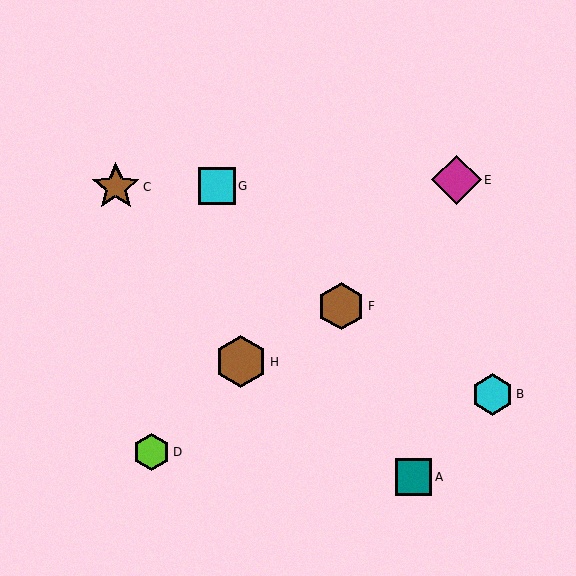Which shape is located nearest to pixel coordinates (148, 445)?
The lime hexagon (labeled D) at (152, 452) is nearest to that location.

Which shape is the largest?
The brown hexagon (labeled H) is the largest.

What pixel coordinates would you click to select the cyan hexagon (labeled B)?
Click at (492, 394) to select the cyan hexagon B.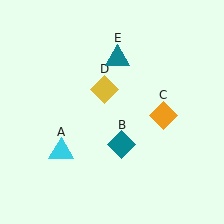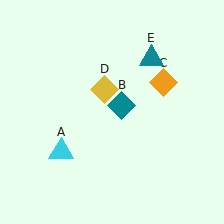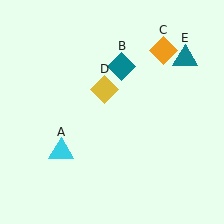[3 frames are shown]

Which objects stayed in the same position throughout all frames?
Cyan triangle (object A) and yellow diamond (object D) remained stationary.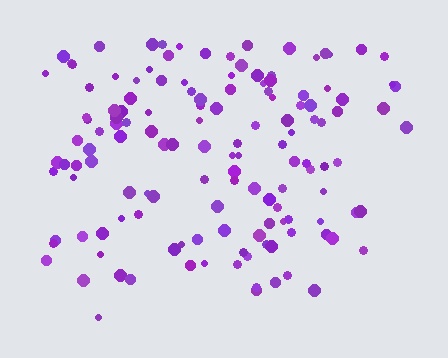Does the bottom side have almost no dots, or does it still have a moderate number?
Still a moderate number, just noticeably fewer than the top.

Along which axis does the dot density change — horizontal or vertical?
Vertical.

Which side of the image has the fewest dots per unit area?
The bottom.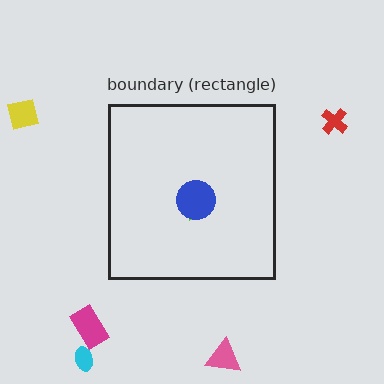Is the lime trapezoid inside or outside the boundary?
Inside.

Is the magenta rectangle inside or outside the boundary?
Outside.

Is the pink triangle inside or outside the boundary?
Outside.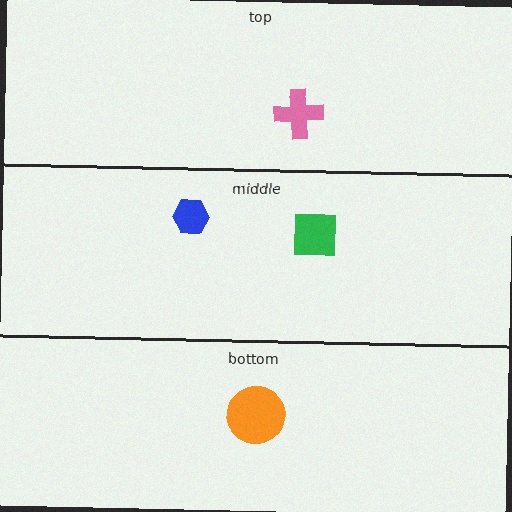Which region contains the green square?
The middle region.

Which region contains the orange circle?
The bottom region.